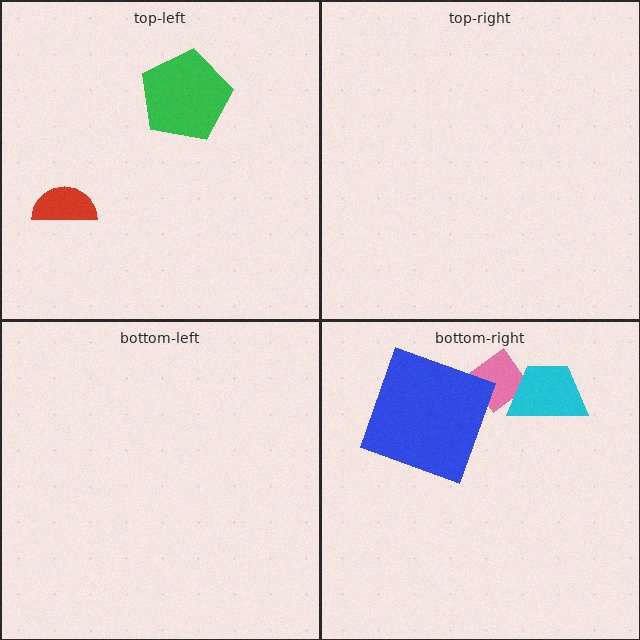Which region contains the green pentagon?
The top-left region.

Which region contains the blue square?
The bottom-right region.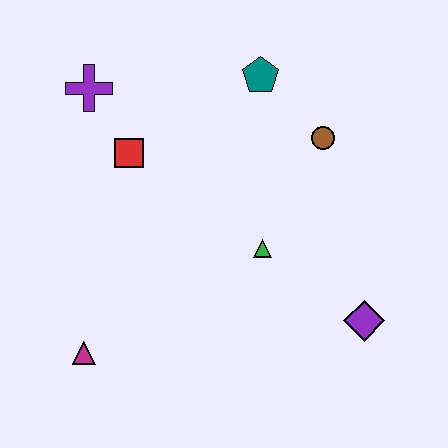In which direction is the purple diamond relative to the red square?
The purple diamond is to the right of the red square.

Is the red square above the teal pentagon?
No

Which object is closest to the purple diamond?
The green triangle is closest to the purple diamond.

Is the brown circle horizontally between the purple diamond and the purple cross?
Yes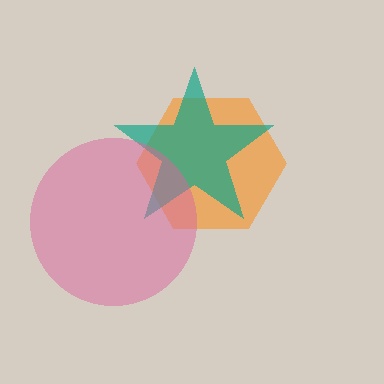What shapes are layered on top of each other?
The layered shapes are: an orange hexagon, a teal star, a pink circle.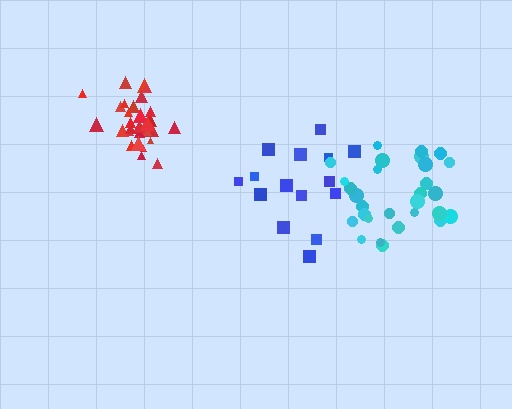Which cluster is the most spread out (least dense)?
Blue.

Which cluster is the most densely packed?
Red.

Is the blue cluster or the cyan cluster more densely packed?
Cyan.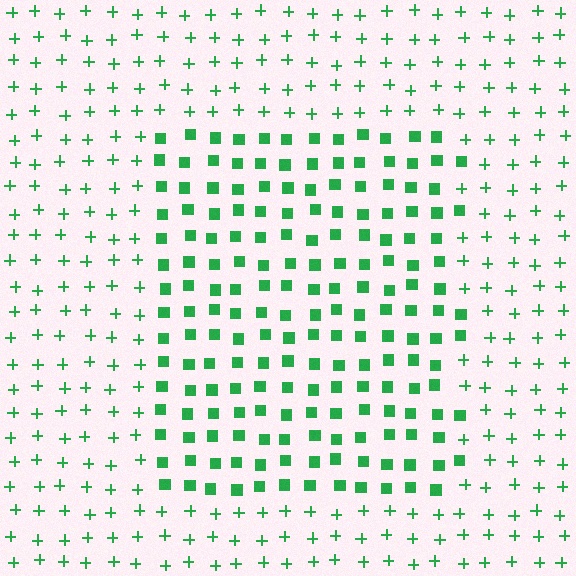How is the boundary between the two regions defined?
The boundary is defined by a change in element shape: squares inside vs. plus signs outside. All elements share the same color and spacing.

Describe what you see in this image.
The image is filled with small green elements arranged in a uniform grid. A rectangle-shaped region contains squares, while the surrounding area contains plus signs. The boundary is defined purely by the change in element shape.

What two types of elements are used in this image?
The image uses squares inside the rectangle region and plus signs outside it.